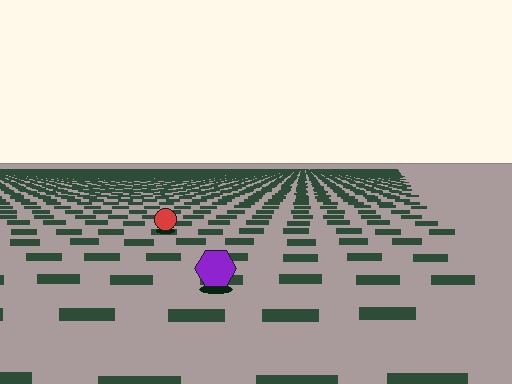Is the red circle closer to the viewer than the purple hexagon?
No. The purple hexagon is closer — you can tell from the texture gradient: the ground texture is coarser near it.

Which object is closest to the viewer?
The purple hexagon is closest. The texture marks near it are larger and more spread out.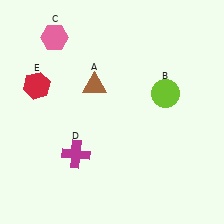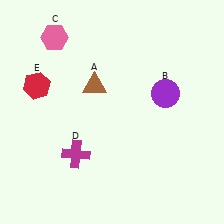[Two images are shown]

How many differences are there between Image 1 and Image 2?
There is 1 difference between the two images.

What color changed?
The circle (B) changed from lime in Image 1 to purple in Image 2.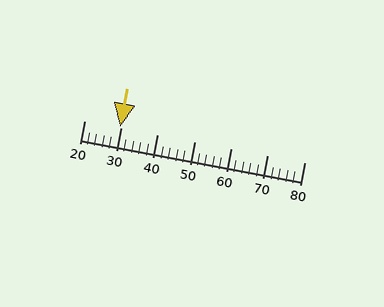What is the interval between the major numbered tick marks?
The major tick marks are spaced 10 units apart.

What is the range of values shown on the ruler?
The ruler shows values from 20 to 80.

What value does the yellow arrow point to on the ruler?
The yellow arrow points to approximately 30.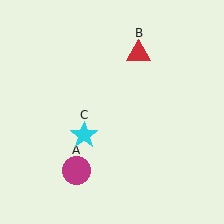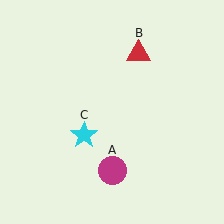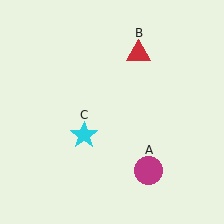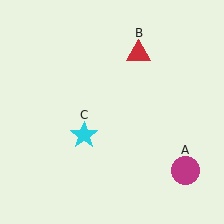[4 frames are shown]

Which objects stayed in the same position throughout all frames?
Red triangle (object B) and cyan star (object C) remained stationary.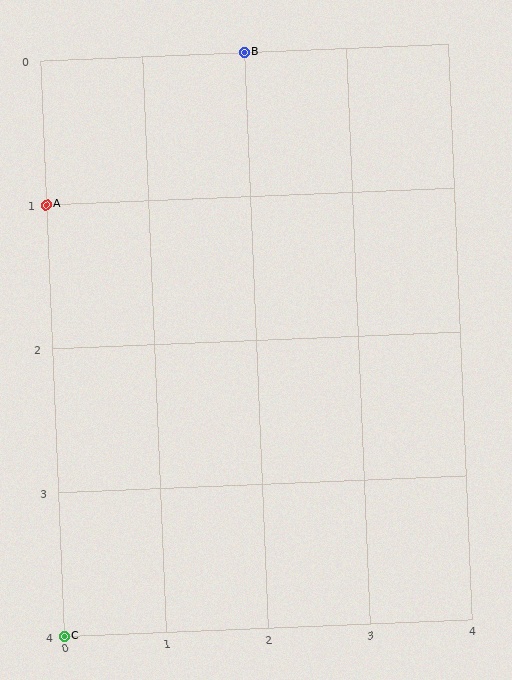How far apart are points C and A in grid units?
Points C and A are 3 rows apart.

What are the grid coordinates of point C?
Point C is at grid coordinates (0, 4).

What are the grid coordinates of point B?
Point B is at grid coordinates (2, 0).